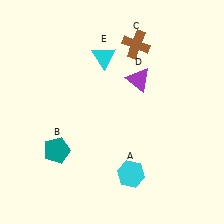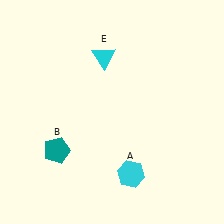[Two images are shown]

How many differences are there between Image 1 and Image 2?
There are 2 differences between the two images.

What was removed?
The purple triangle (D), the brown cross (C) were removed in Image 2.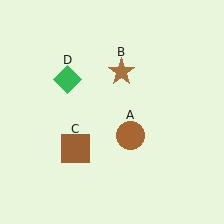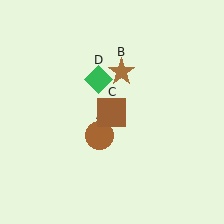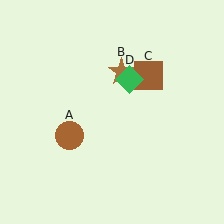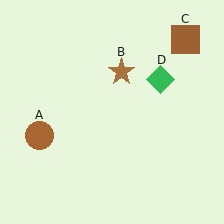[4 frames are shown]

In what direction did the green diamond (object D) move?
The green diamond (object D) moved right.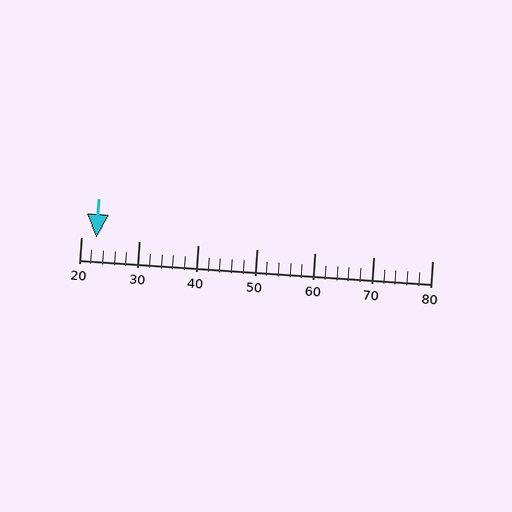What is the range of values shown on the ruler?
The ruler shows values from 20 to 80.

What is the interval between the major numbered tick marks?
The major tick marks are spaced 10 units apart.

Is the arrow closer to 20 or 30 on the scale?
The arrow is closer to 20.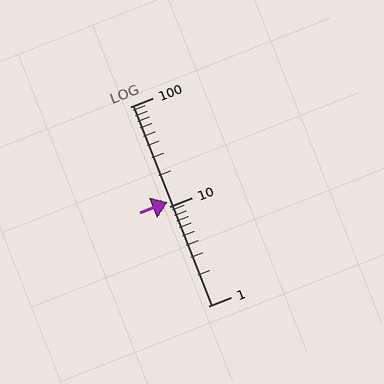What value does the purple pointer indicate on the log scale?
The pointer indicates approximately 11.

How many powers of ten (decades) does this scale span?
The scale spans 2 decades, from 1 to 100.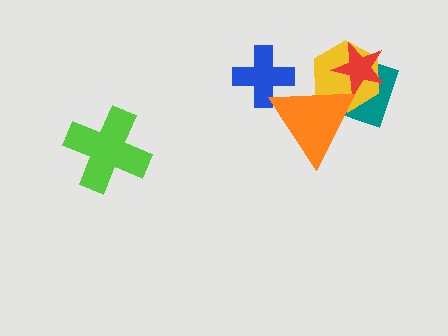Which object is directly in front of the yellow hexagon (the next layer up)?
The red star is directly in front of the yellow hexagon.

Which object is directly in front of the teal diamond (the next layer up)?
The yellow hexagon is directly in front of the teal diamond.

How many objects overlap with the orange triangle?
4 objects overlap with the orange triangle.